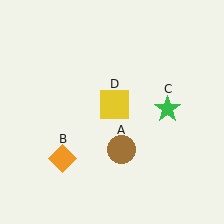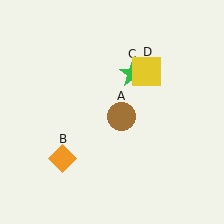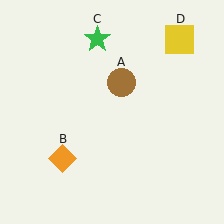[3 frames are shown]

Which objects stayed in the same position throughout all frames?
Orange diamond (object B) remained stationary.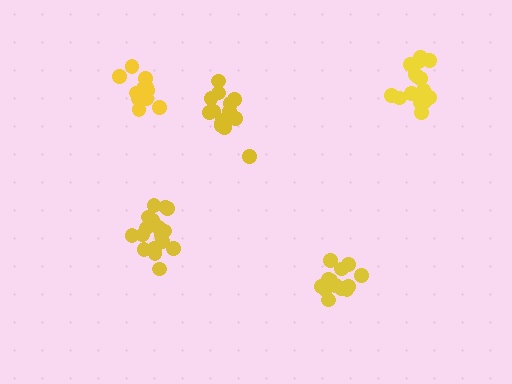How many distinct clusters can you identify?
There are 5 distinct clusters.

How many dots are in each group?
Group 1: 14 dots, Group 2: 16 dots, Group 3: 17 dots, Group 4: 12 dots, Group 5: 14 dots (73 total).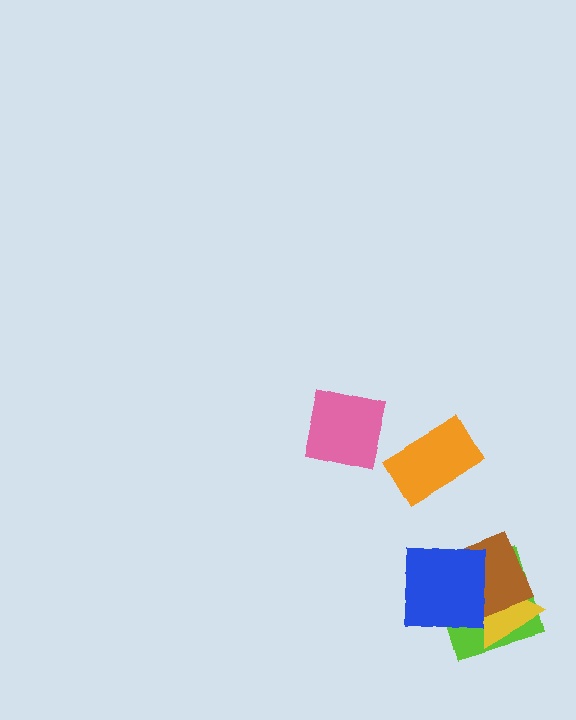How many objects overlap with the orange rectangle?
0 objects overlap with the orange rectangle.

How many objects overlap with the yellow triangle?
3 objects overlap with the yellow triangle.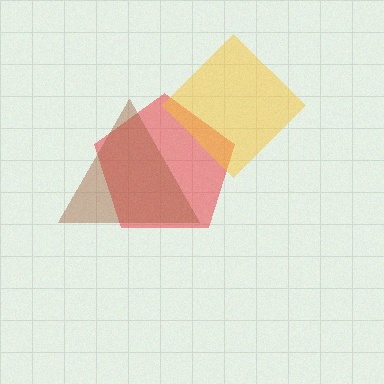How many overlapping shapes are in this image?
There are 3 overlapping shapes in the image.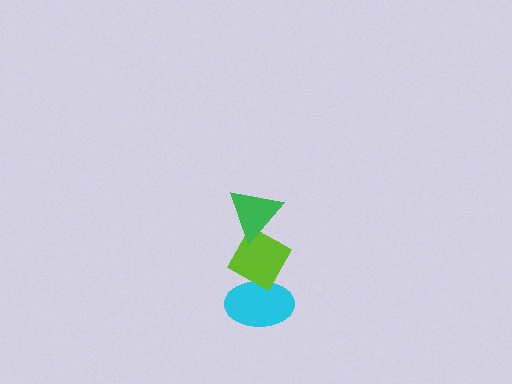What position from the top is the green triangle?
The green triangle is 1st from the top.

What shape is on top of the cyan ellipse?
The lime diamond is on top of the cyan ellipse.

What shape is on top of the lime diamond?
The green triangle is on top of the lime diamond.